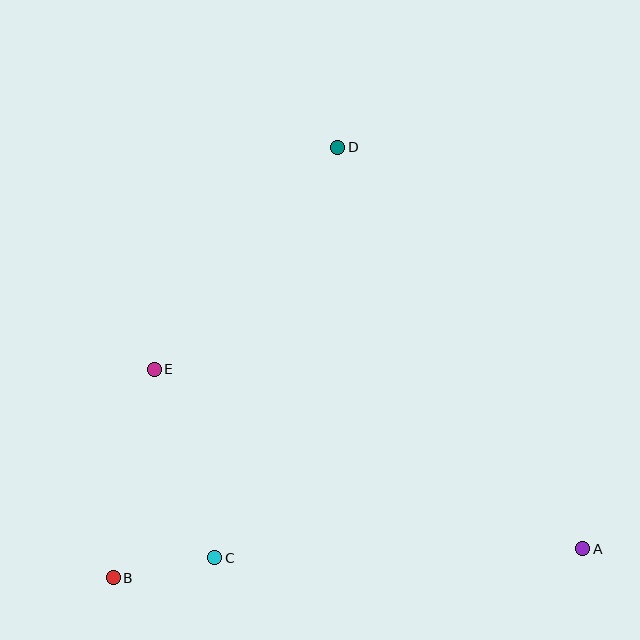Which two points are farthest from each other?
Points B and D are farthest from each other.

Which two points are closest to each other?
Points B and C are closest to each other.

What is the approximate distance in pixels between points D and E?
The distance between D and E is approximately 288 pixels.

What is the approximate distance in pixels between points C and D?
The distance between C and D is approximately 429 pixels.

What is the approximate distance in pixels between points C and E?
The distance between C and E is approximately 198 pixels.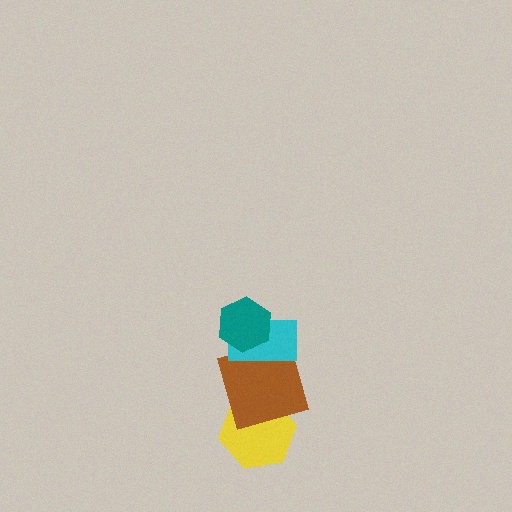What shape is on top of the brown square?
The cyan rectangle is on top of the brown square.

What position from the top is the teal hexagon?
The teal hexagon is 1st from the top.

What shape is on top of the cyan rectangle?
The teal hexagon is on top of the cyan rectangle.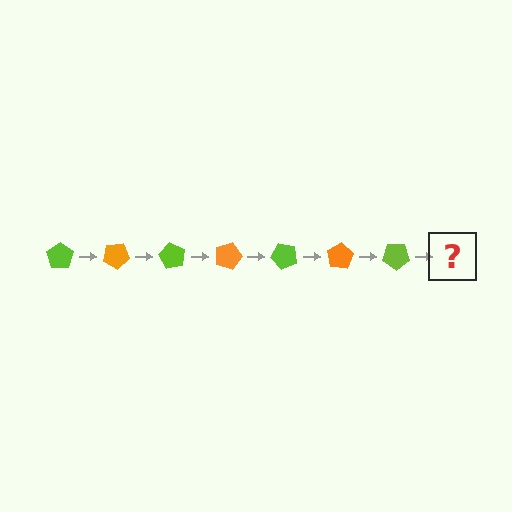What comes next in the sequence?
The next element should be an orange pentagon, rotated 210 degrees from the start.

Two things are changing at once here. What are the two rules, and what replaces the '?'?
The two rules are that it rotates 30 degrees each step and the color cycles through lime and orange. The '?' should be an orange pentagon, rotated 210 degrees from the start.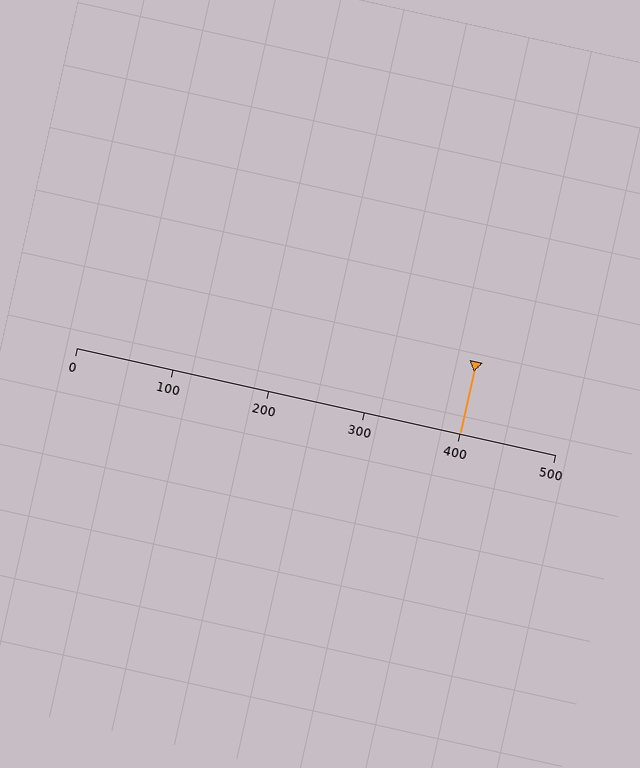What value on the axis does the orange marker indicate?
The marker indicates approximately 400.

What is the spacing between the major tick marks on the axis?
The major ticks are spaced 100 apart.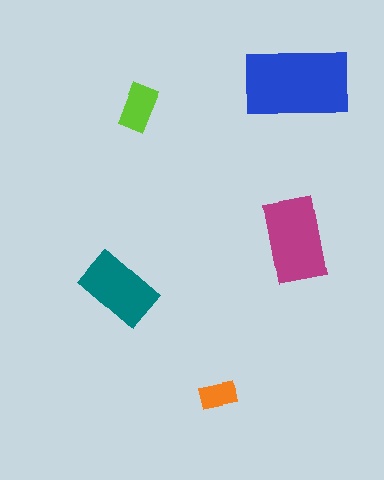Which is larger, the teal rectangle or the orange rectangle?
The teal one.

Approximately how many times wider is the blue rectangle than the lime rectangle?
About 2 times wider.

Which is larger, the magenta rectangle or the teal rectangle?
The magenta one.